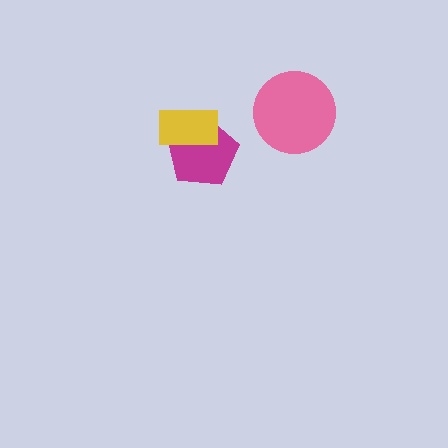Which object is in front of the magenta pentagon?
The yellow rectangle is in front of the magenta pentagon.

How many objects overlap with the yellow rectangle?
1 object overlaps with the yellow rectangle.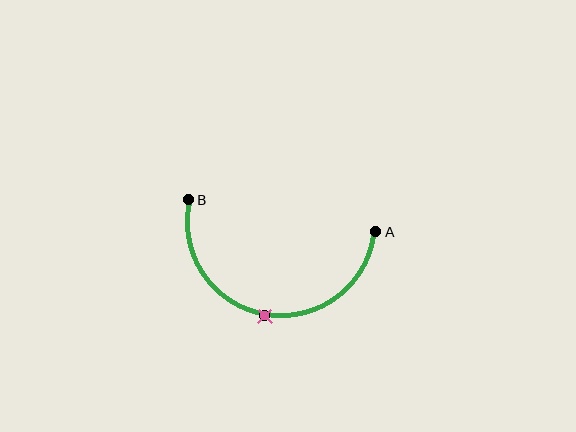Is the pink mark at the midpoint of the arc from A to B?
Yes. The pink mark lies on the arc at equal arc-length from both A and B — it is the arc midpoint.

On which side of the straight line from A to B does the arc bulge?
The arc bulges below the straight line connecting A and B.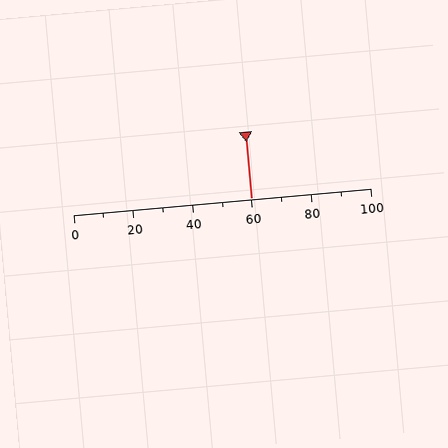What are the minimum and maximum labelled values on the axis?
The axis runs from 0 to 100.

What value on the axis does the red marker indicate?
The marker indicates approximately 60.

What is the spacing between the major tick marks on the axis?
The major ticks are spaced 20 apart.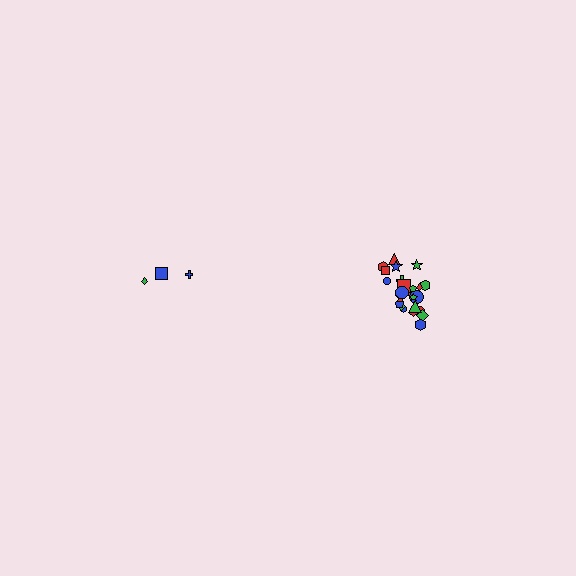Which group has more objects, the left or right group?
The right group.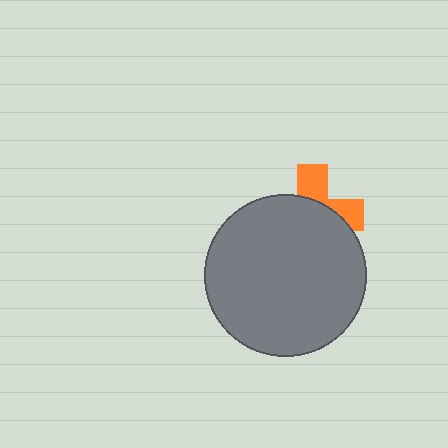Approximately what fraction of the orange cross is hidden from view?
Roughly 66% of the orange cross is hidden behind the gray circle.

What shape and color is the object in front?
The object in front is a gray circle.